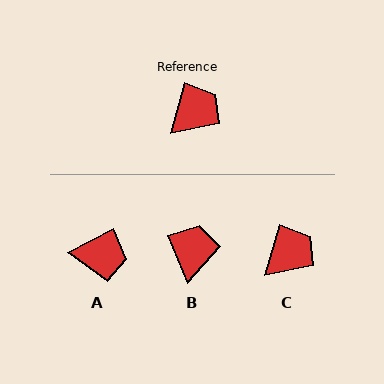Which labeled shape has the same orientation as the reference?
C.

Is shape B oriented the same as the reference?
No, it is off by about 38 degrees.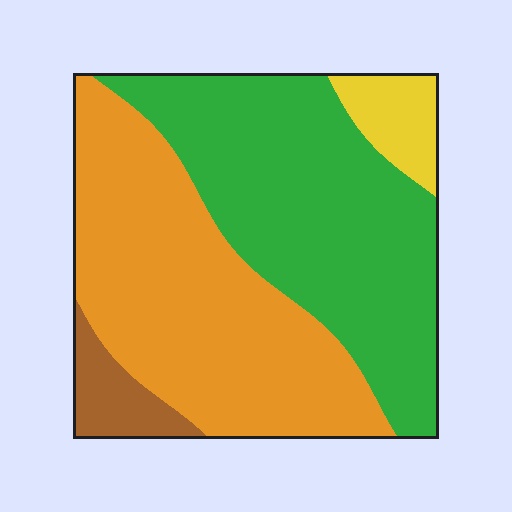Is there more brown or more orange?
Orange.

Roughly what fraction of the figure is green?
Green covers around 45% of the figure.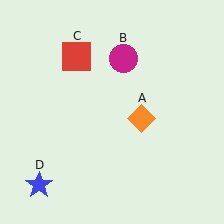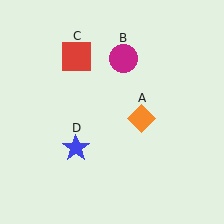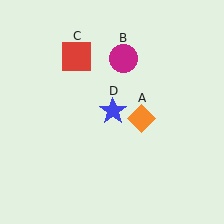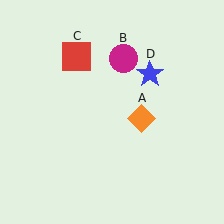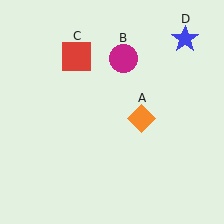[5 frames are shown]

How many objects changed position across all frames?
1 object changed position: blue star (object D).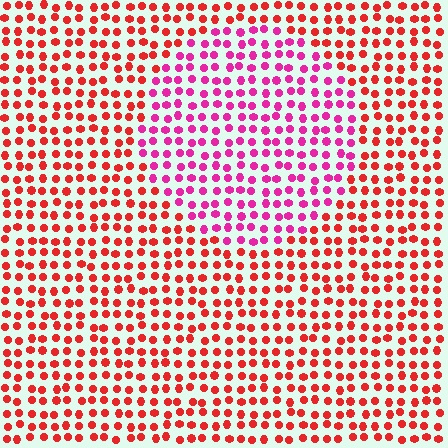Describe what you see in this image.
The image is filled with small red elements in a uniform arrangement. A circle-shaped region is visible where the elements are tinted to a slightly different hue, forming a subtle color boundary.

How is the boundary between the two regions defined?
The boundary is defined purely by a slight shift in hue (about 39 degrees). Spacing, size, and orientation are identical on both sides.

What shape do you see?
I see a circle.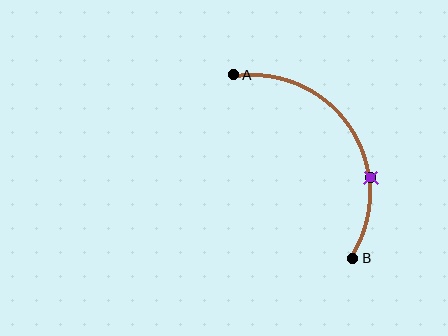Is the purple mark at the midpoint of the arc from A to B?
No. The purple mark lies on the arc but is closer to endpoint B. The arc midpoint would be at the point on the curve equidistant along the arc from both A and B.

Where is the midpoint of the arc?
The arc midpoint is the point on the curve farthest from the straight line joining A and B. It sits to the right of that line.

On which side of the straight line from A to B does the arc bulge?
The arc bulges to the right of the straight line connecting A and B.